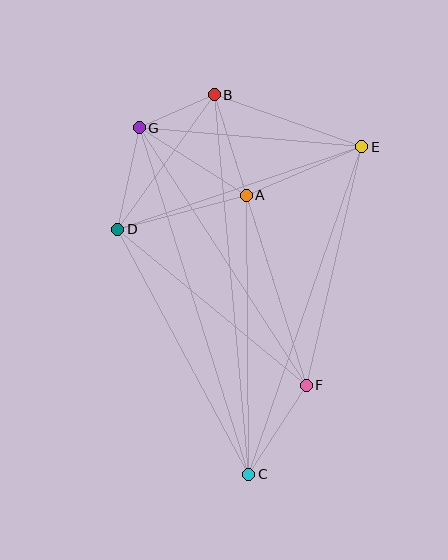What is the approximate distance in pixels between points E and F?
The distance between E and F is approximately 245 pixels.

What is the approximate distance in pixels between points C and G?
The distance between C and G is approximately 363 pixels.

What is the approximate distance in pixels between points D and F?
The distance between D and F is approximately 245 pixels.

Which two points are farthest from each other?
Points B and C are farthest from each other.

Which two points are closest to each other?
Points B and G are closest to each other.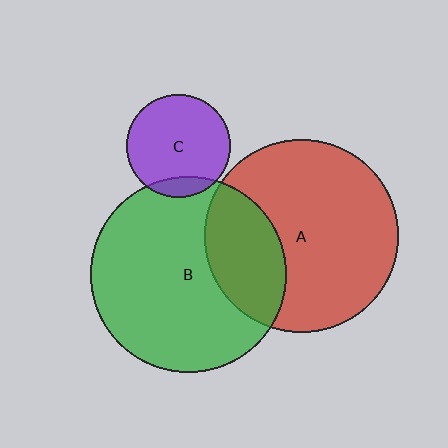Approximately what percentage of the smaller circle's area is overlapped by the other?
Approximately 30%.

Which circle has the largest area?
Circle B (green).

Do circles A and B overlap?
Yes.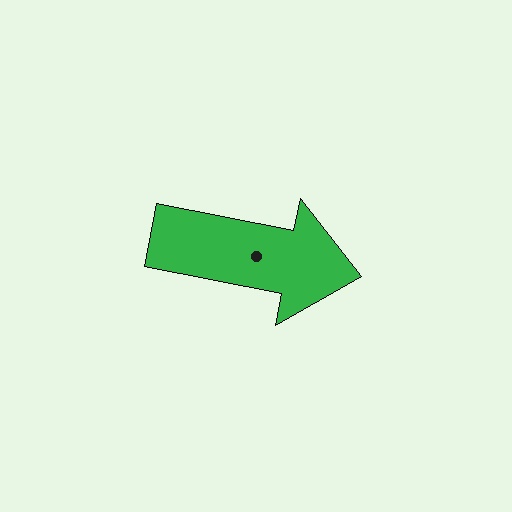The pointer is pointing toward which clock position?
Roughly 3 o'clock.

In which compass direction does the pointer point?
East.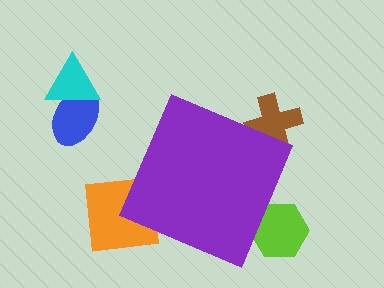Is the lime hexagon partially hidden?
Yes, the lime hexagon is partially hidden behind the purple diamond.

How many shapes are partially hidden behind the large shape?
3 shapes are partially hidden.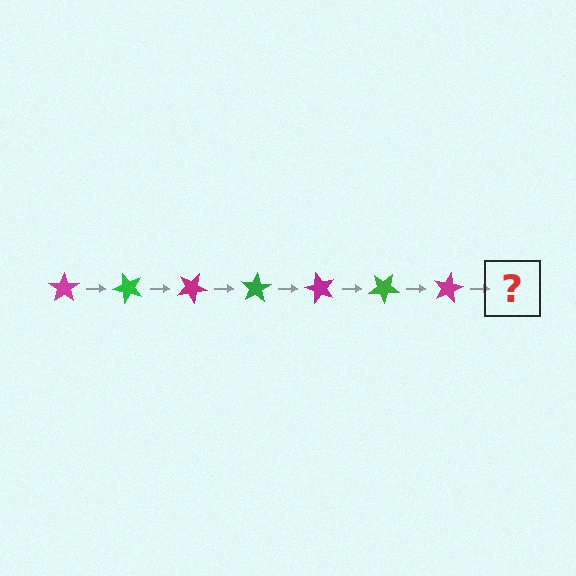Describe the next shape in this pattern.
It should be a green star, rotated 350 degrees from the start.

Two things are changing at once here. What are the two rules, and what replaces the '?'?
The two rules are that it rotates 50 degrees each step and the color cycles through magenta and green. The '?' should be a green star, rotated 350 degrees from the start.